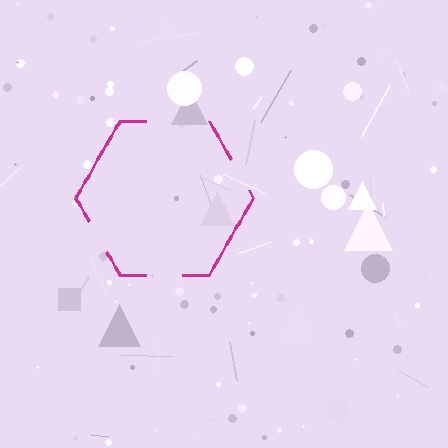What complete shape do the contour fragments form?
The contour fragments form a hexagon.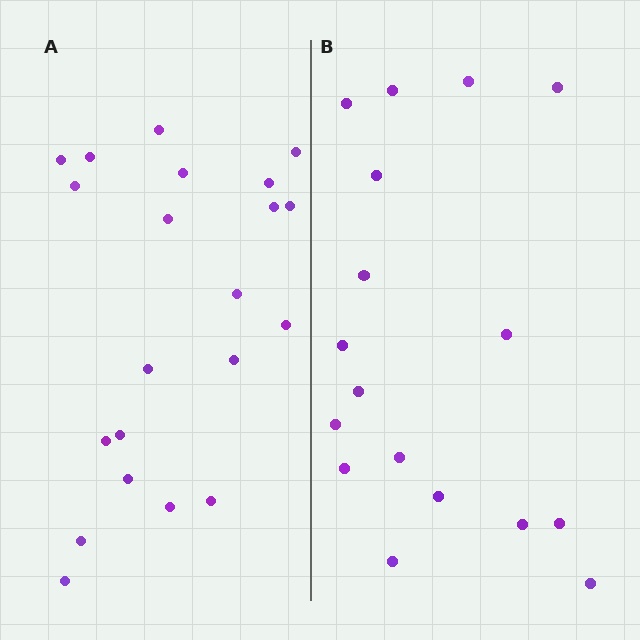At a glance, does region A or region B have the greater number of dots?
Region A (the left region) has more dots.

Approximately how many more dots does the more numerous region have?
Region A has about 4 more dots than region B.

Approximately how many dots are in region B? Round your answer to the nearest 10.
About 20 dots. (The exact count is 17, which rounds to 20.)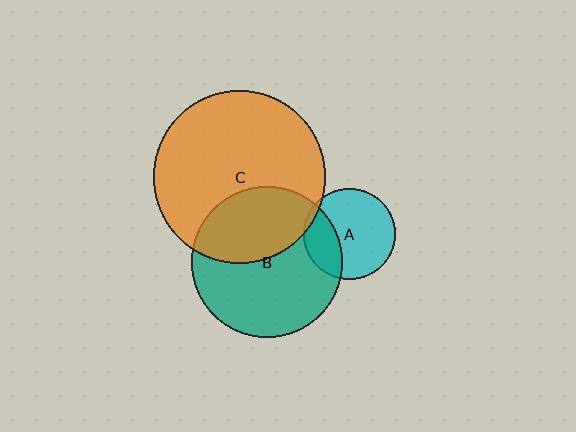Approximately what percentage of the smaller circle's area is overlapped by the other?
Approximately 30%.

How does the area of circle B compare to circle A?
Approximately 2.7 times.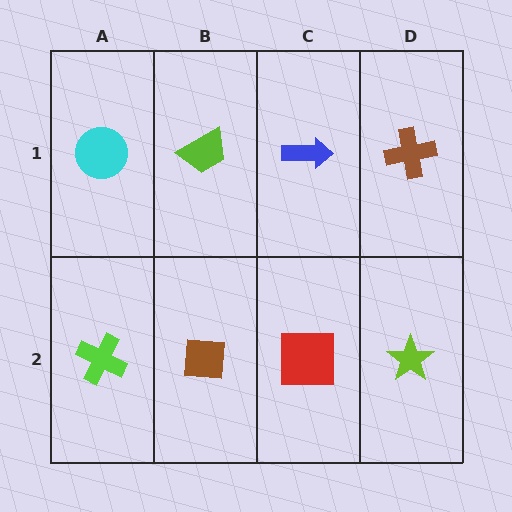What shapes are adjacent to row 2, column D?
A brown cross (row 1, column D), a red square (row 2, column C).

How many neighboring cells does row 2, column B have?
3.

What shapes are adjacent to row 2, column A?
A cyan circle (row 1, column A), a brown square (row 2, column B).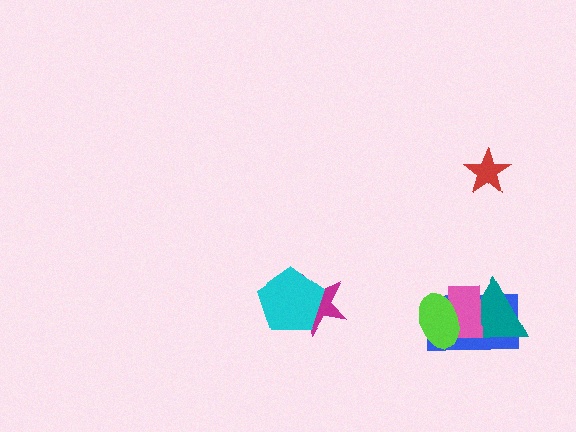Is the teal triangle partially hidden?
Yes, it is partially covered by another shape.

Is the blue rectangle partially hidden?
Yes, it is partially covered by another shape.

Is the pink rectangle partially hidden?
Yes, it is partially covered by another shape.